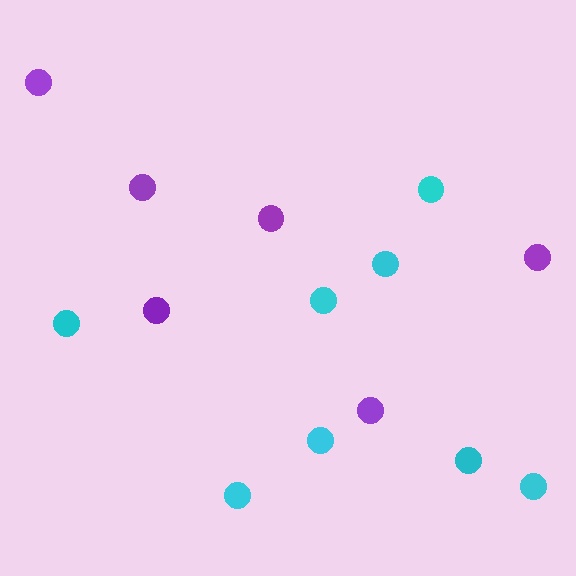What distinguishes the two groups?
There are 2 groups: one group of cyan circles (8) and one group of purple circles (6).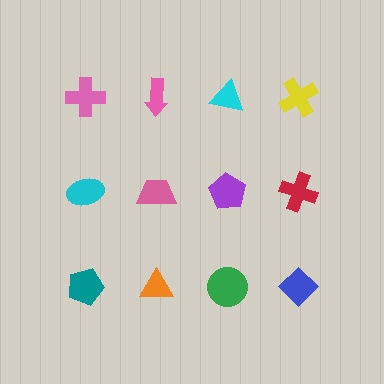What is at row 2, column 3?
A purple pentagon.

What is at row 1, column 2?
A pink arrow.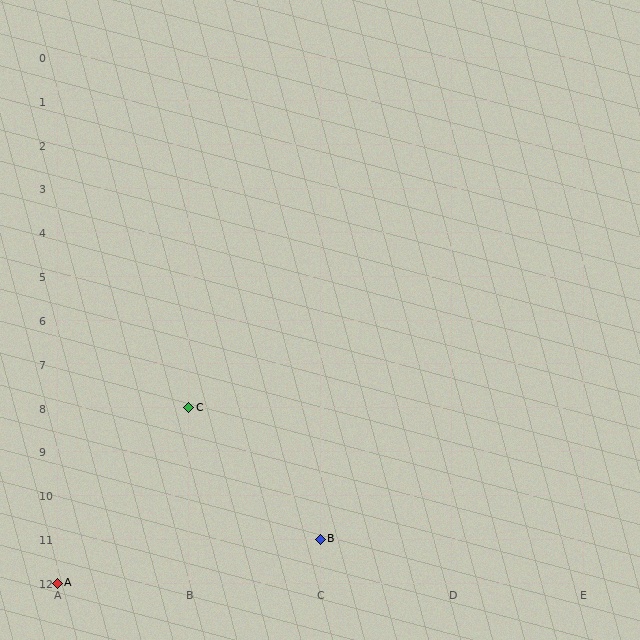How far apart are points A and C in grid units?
Points A and C are 1 column and 4 rows apart (about 4.1 grid units diagonally).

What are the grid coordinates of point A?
Point A is at grid coordinates (A, 12).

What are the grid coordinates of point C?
Point C is at grid coordinates (B, 8).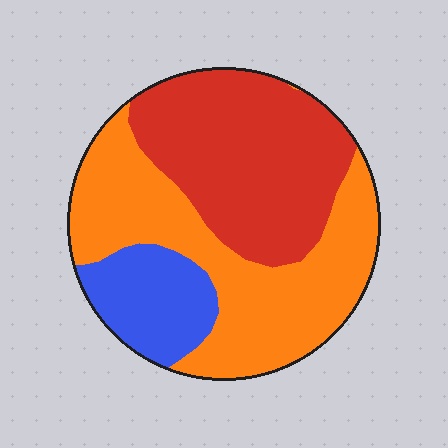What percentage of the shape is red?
Red takes up about two fifths (2/5) of the shape.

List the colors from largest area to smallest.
From largest to smallest: orange, red, blue.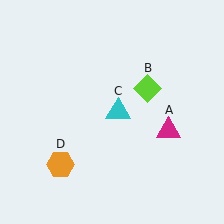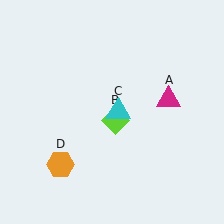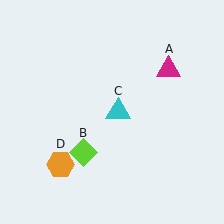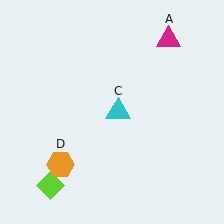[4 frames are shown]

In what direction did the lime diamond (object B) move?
The lime diamond (object B) moved down and to the left.